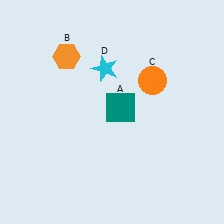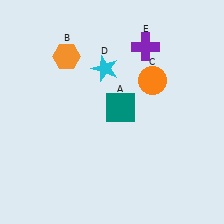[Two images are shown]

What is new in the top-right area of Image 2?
A purple cross (E) was added in the top-right area of Image 2.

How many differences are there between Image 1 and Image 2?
There is 1 difference between the two images.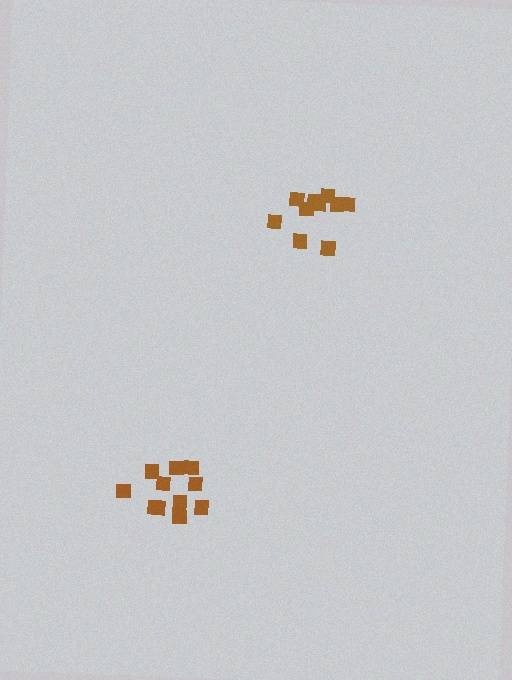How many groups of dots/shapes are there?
There are 2 groups.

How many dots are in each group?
Group 1: 10 dots, Group 2: 11 dots (21 total).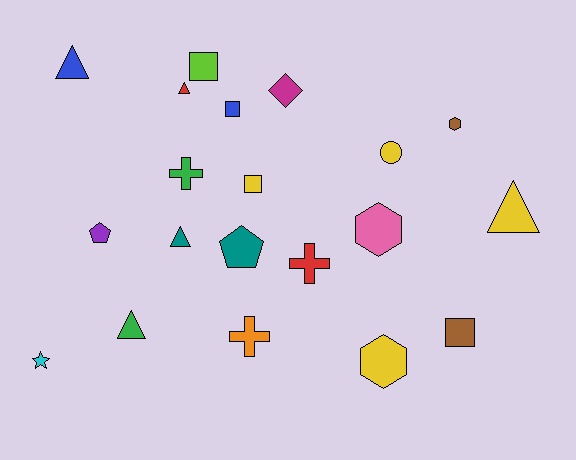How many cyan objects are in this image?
There is 1 cyan object.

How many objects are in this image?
There are 20 objects.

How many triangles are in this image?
There are 5 triangles.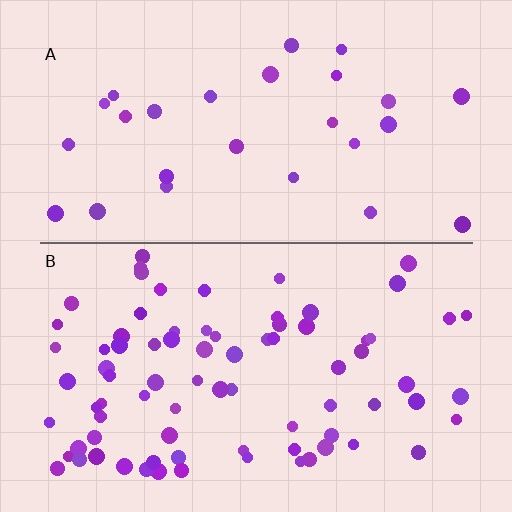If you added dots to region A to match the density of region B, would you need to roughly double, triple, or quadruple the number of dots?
Approximately triple.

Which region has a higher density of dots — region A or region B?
B (the bottom).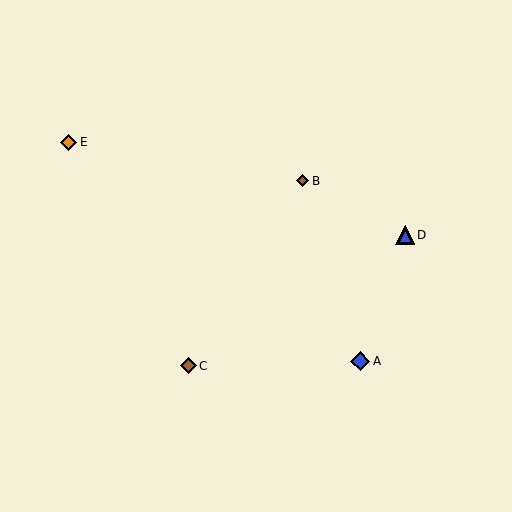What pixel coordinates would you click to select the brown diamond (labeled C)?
Click at (189, 366) to select the brown diamond C.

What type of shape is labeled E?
Shape E is an orange diamond.